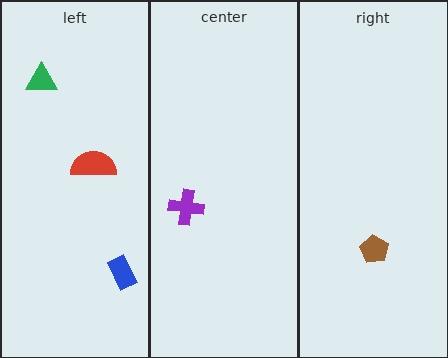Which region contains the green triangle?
The left region.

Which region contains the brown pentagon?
The right region.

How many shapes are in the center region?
1.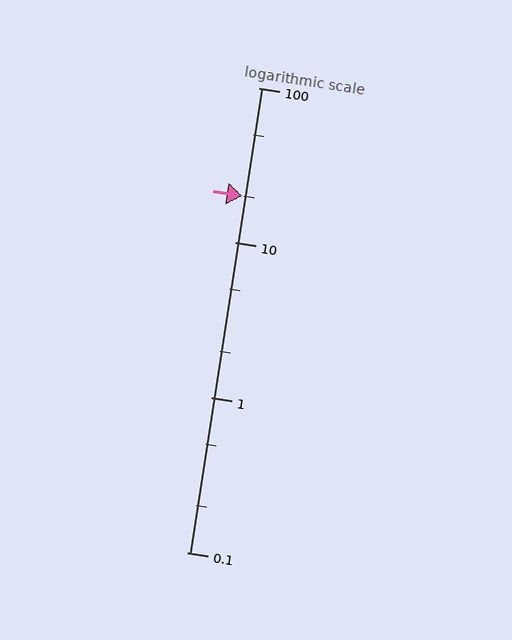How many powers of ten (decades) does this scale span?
The scale spans 3 decades, from 0.1 to 100.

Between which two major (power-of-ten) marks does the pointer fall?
The pointer is between 10 and 100.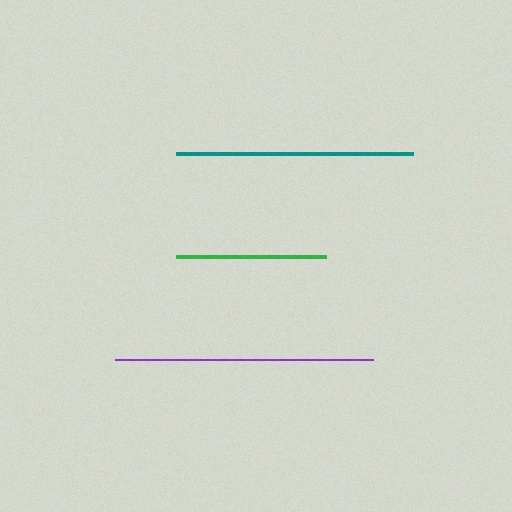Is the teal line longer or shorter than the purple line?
The purple line is longer than the teal line.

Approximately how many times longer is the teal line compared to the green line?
The teal line is approximately 1.6 times the length of the green line.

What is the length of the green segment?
The green segment is approximately 149 pixels long.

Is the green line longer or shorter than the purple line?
The purple line is longer than the green line.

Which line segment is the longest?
The purple line is the longest at approximately 258 pixels.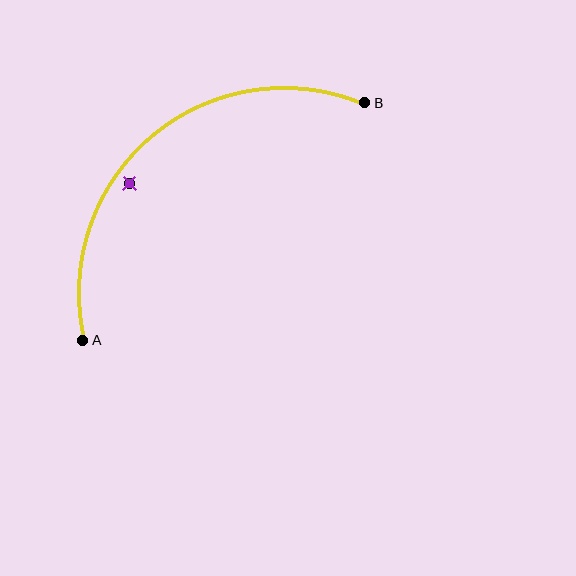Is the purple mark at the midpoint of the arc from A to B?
No — the purple mark does not lie on the arc at all. It sits slightly inside the curve.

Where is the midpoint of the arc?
The arc midpoint is the point on the curve farthest from the straight line joining A and B. It sits above and to the left of that line.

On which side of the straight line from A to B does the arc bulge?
The arc bulges above and to the left of the straight line connecting A and B.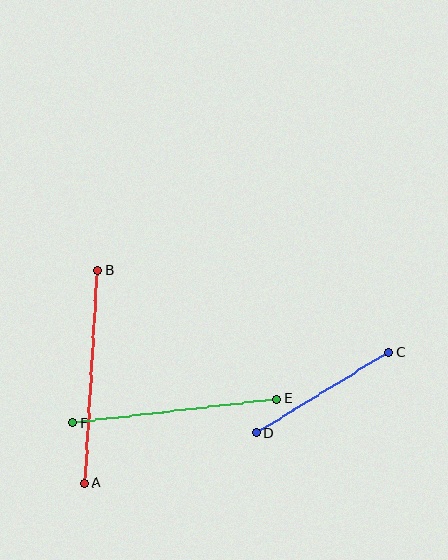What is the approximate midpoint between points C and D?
The midpoint is at approximately (323, 393) pixels.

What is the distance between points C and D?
The distance is approximately 155 pixels.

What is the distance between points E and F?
The distance is approximately 206 pixels.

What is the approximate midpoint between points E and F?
The midpoint is at approximately (175, 411) pixels.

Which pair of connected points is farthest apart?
Points A and B are farthest apart.